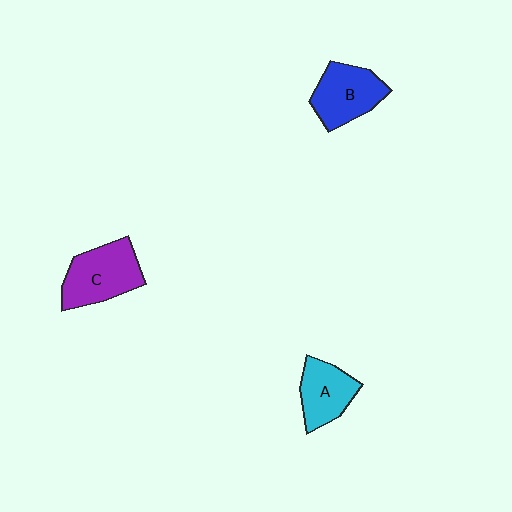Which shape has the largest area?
Shape C (purple).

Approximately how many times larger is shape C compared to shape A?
Approximately 1.3 times.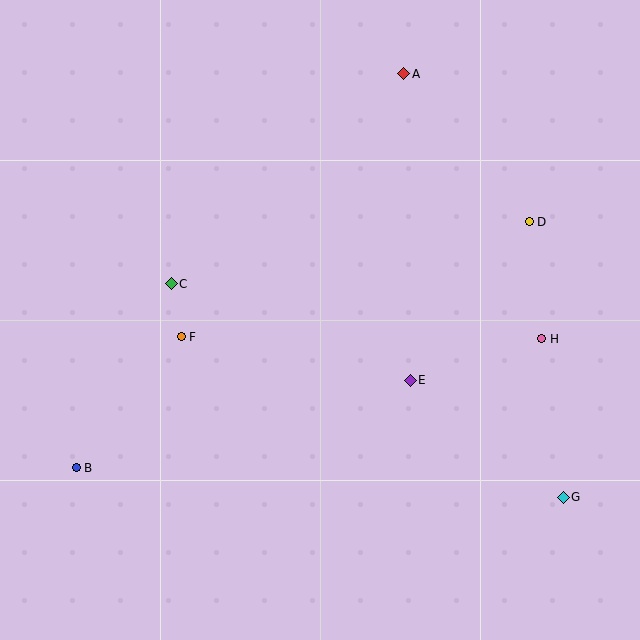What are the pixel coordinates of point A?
Point A is at (404, 74).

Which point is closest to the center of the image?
Point E at (410, 380) is closest to the center.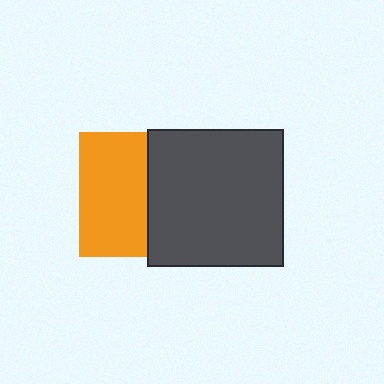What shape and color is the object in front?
The object in front is a dark gray square.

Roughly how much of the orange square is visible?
About half of it is visible (roughly 54%).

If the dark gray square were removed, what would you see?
You would see the complete orange square.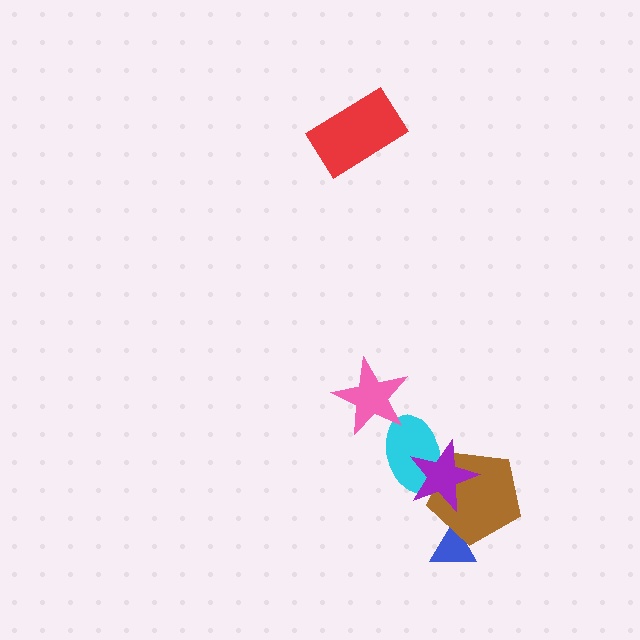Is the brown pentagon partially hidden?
Yes, it is partially covered by another shape.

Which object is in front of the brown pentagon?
The purple star is in front of the brown pentagon.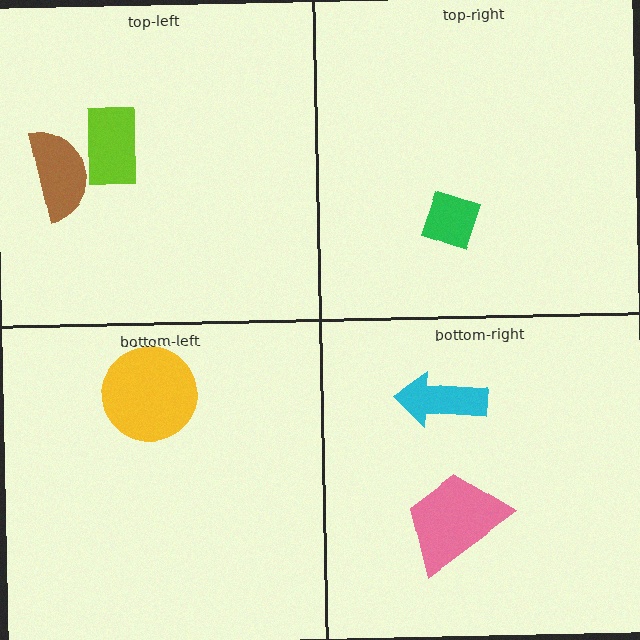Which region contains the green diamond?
The top-right region.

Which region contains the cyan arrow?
The bottom-right region.